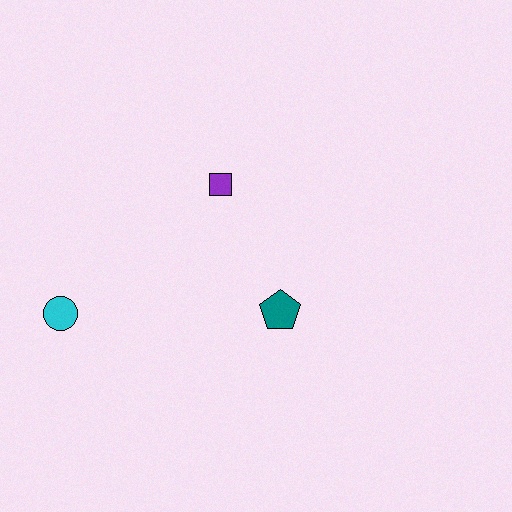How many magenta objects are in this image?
There are no magenta objects.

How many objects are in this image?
There are 3 objects.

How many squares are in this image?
There is 1 square.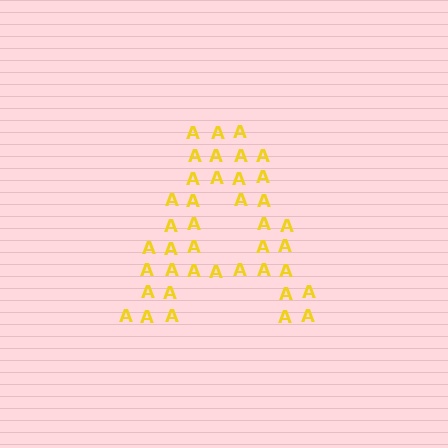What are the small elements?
The small elements are letter A's.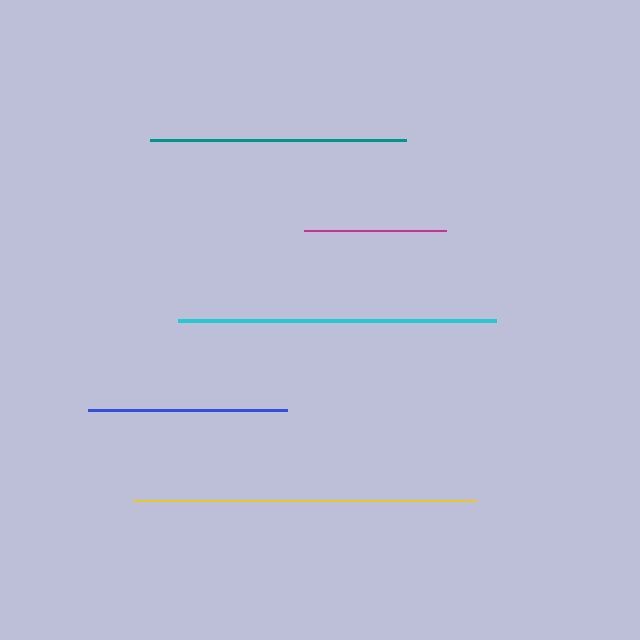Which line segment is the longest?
The yellow line is the longest at approximately 343 pixels.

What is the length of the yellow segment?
The yellow segment is approximately 343 pixels long.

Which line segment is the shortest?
The magenta line is the shortest at approximately 143 pixels.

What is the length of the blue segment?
The blue segment is approximately 199 pixels long.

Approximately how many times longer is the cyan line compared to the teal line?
The cyan line is approximately 1.2 times the length of the teal line.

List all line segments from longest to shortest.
From longest to shortest: yellow, cyan, teal, blue, magenta.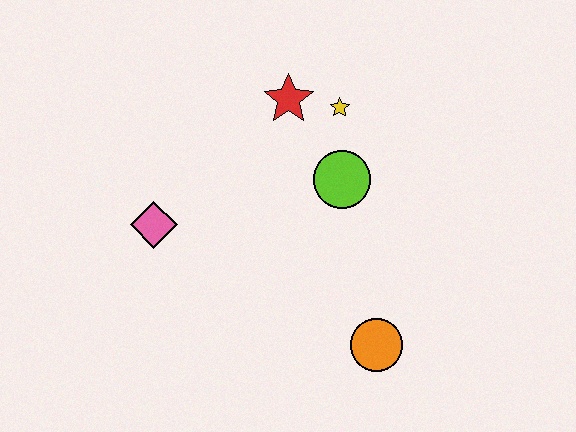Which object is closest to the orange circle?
The lime circle is closest to the orange circle.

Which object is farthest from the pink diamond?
The orange circle is farthest from the pink diamond.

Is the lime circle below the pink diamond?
No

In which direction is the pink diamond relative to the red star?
The pink diamond is to the left of the red star.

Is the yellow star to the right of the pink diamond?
Yes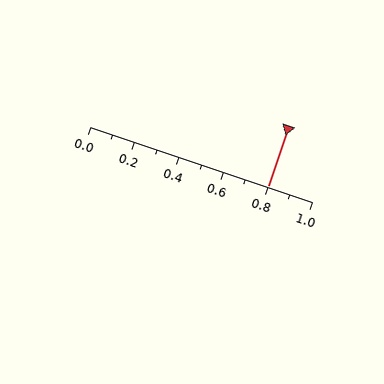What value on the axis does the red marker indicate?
The marker indicates approximately 0.8.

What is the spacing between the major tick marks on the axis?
The major ticks are spaced 0.2 apart.